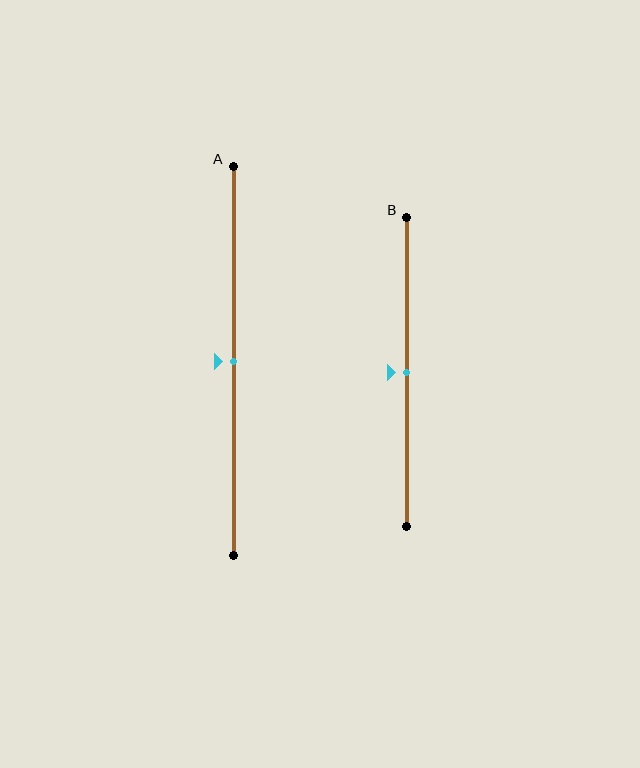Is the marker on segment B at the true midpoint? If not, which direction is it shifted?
Yes, the marker on segment B is at the true midpoint.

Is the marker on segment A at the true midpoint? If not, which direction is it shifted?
Yes, the marker on segment A is at the true midpoint.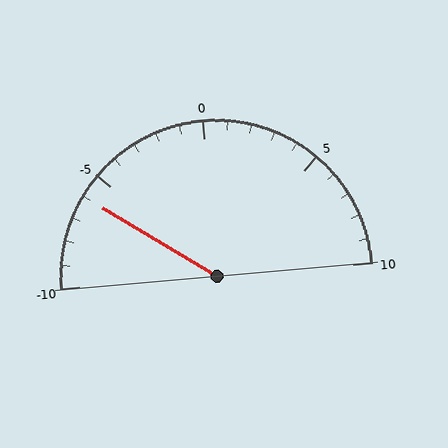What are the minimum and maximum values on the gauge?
The gauge ranges from -10 to 10.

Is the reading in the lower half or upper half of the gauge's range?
The reading is in the lower half of the range (-10 to 10).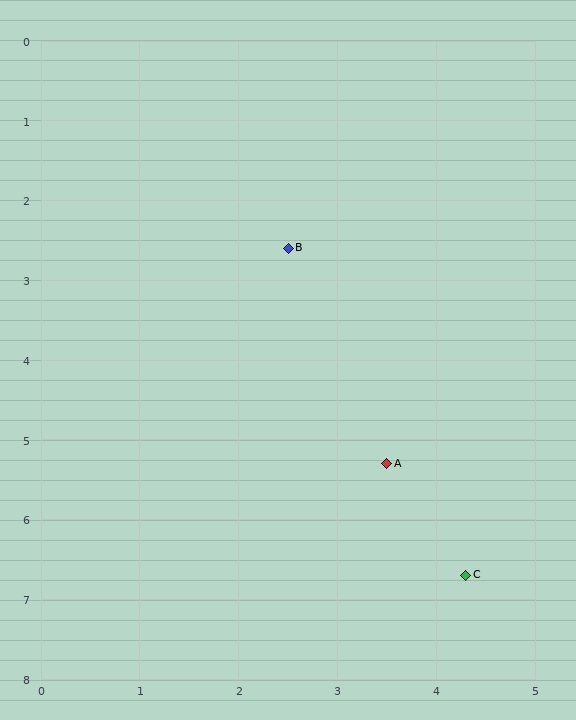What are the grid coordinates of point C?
Point C is at approximately (4.3, 6.7).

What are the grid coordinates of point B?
Point B is at approximately (2.5, 2.6).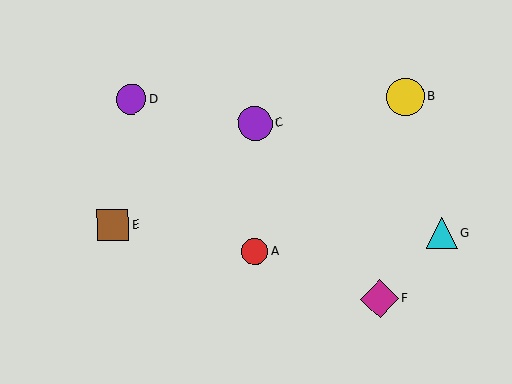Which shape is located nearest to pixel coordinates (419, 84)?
The yellow circle (labeled B) at (406, 97) is nearest to that location.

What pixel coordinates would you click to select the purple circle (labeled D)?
Click at (131, 99) to select the purple circle D.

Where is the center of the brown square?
The center of the brown square is at (113, 225).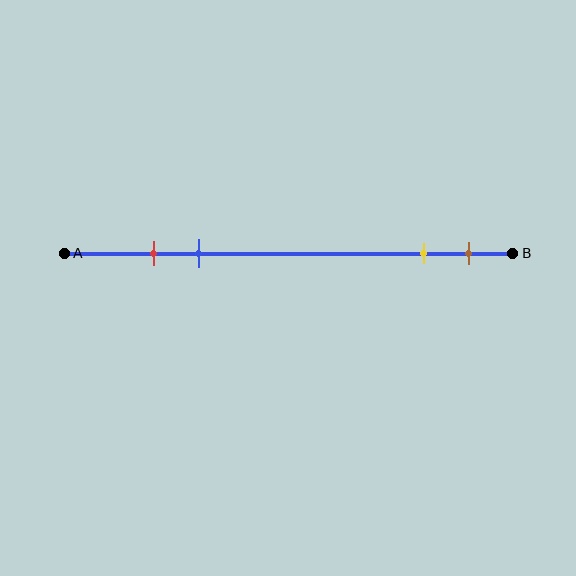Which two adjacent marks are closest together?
The red and blue marks are the closest adjacent pair.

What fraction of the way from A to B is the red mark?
The red mark is approximately 20% (0.2) of the way from A to B.